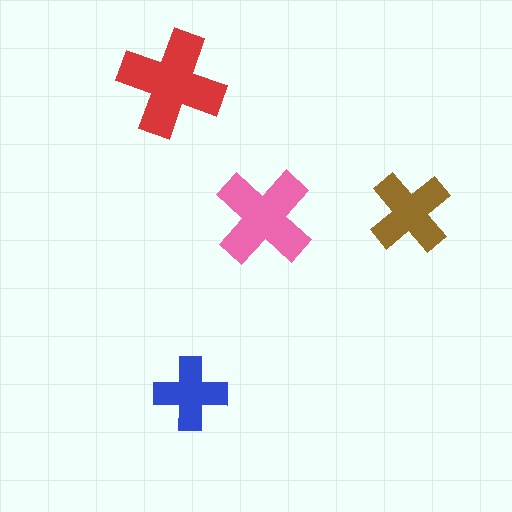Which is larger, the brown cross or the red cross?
The red one.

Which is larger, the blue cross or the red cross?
The red one.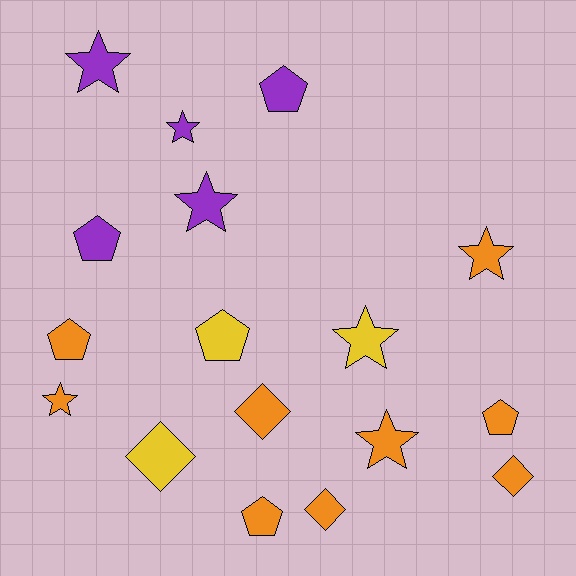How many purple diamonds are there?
There are no purple diamonds.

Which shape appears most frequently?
Star, with 7 objects.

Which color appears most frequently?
Orange, with 9 objects.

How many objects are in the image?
There are 17 objects.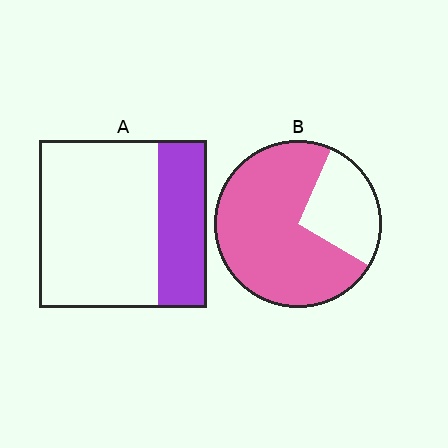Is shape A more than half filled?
No.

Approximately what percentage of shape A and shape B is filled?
A is approximately 30% and B is approximately 75%.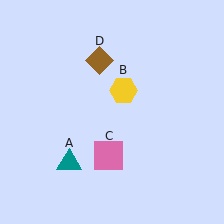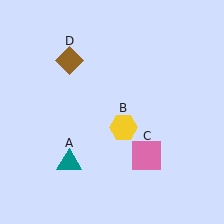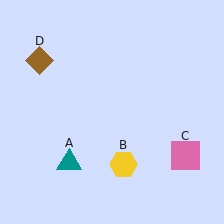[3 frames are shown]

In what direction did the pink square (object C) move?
The pink square (object C) moved right.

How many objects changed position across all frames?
3 objects changed position: yellow hexagon (object B), pink square (object C), brown diamond (object D).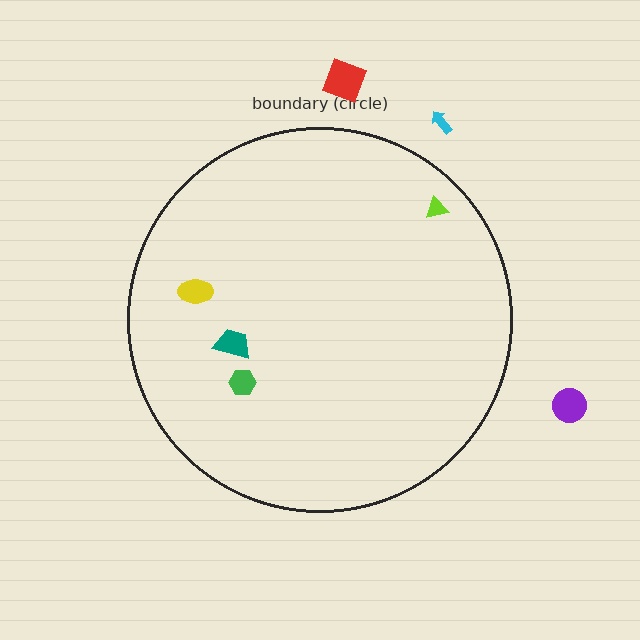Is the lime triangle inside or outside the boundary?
Inside.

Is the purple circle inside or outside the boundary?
Outside.